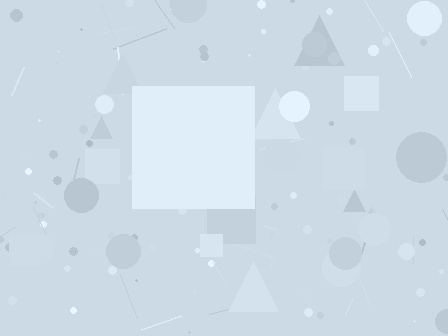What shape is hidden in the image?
A square is hidden in the image.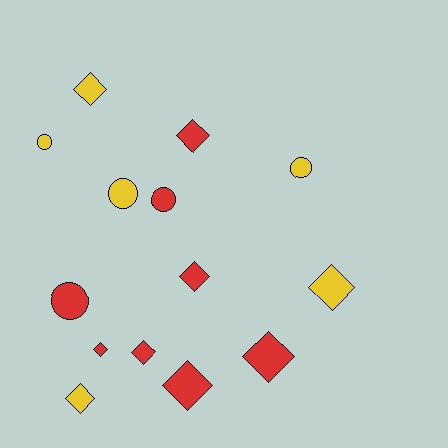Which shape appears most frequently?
Diamond, with 9 objects.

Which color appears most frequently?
Red, with 8 objects.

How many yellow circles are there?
There are 3 yellow circles.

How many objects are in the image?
There are 14 objects.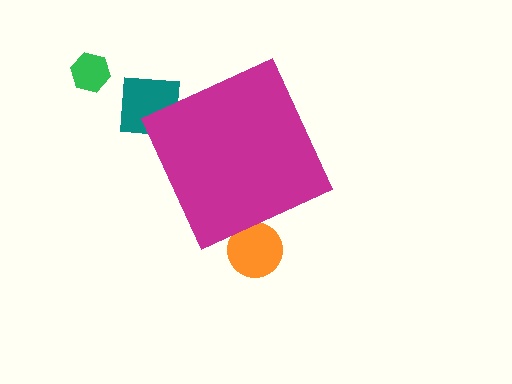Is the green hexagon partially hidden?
No, the green hexagon is fully visible.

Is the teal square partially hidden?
Yes, the teal square is partially hidden behind the magenta diamond.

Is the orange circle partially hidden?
Yes, the orange circle is partially hidden behind the magenta diamond.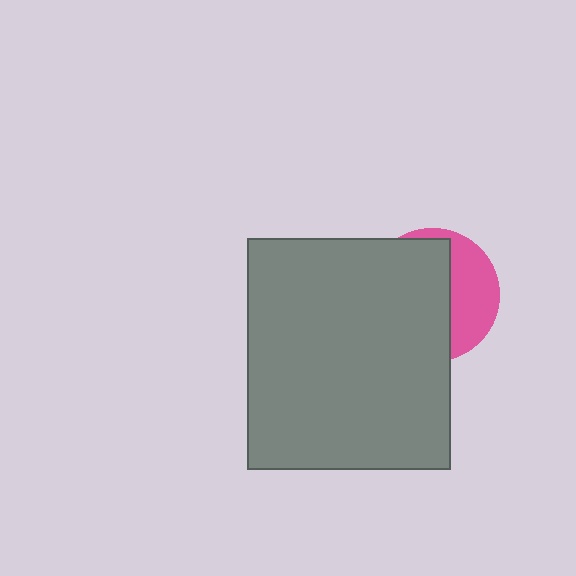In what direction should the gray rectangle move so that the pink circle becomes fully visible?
The gray rectangle should move left. That is the shortest direction to clear the overlap and leave the pink circle fully visible.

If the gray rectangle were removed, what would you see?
You would see the complete pink circle.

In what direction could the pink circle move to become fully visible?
The pink circle could move right. That would shift it out from behind the gray rectangle entirely.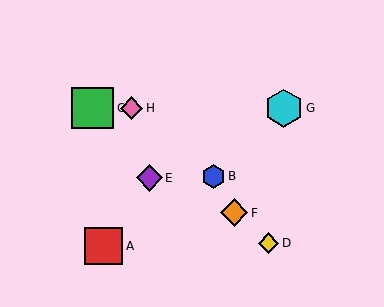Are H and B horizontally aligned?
No, H is at y≈108 and B is at y≈176.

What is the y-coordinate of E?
Object E is at y≈178.